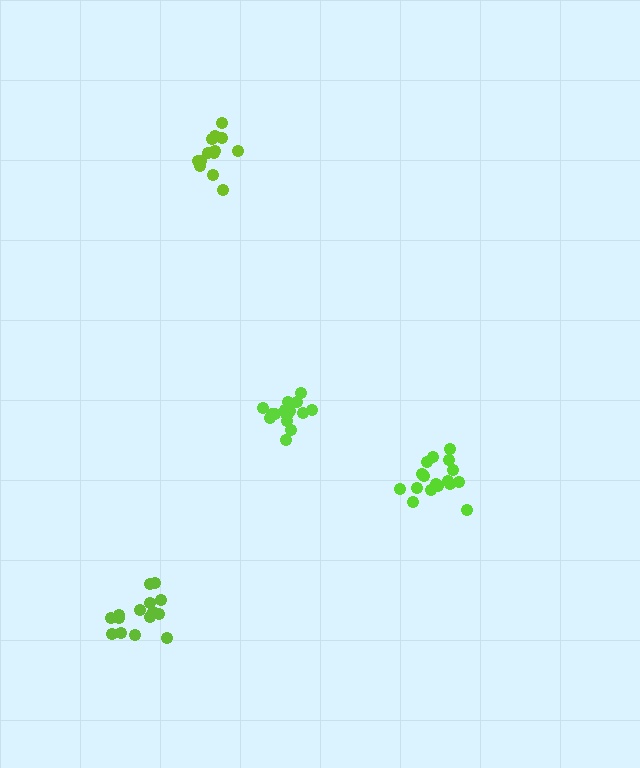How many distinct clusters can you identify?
There are 4 distinct clusters.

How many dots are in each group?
Group 1: 17 dots, Group 2: 15 dots, Group 3: 18 dots, Group 4: 13 dots (63 total).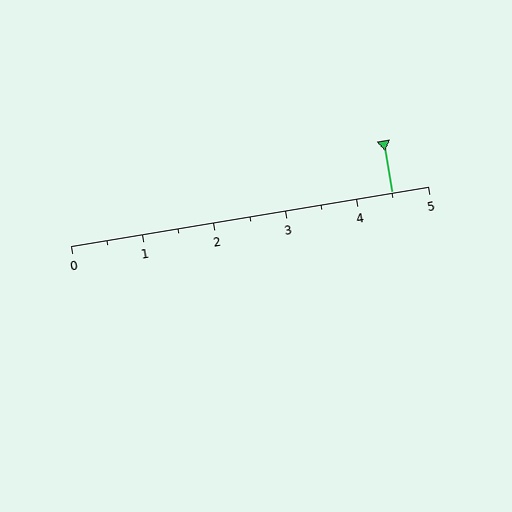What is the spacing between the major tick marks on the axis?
The major ticks are spaced 1 apart.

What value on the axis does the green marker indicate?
The marker indicates approximately 4.5.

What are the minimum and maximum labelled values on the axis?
The axis runs from 0 to 5.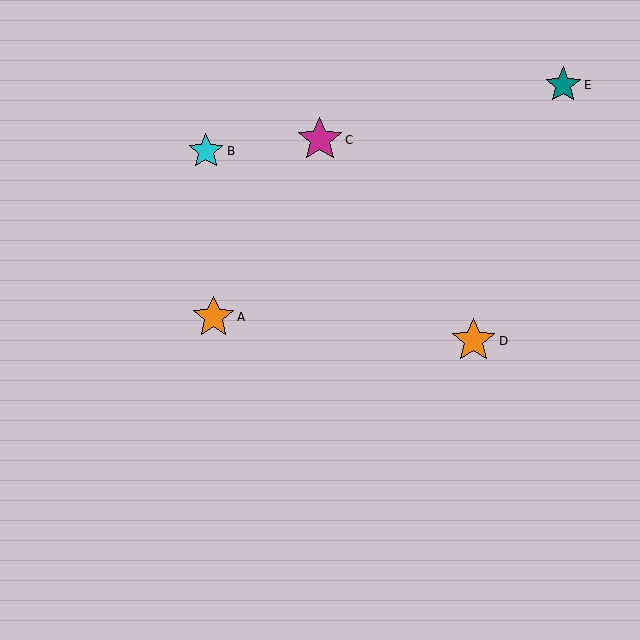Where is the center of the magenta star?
The center of the magenta star is at (320, 140).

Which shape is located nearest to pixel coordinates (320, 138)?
The magenta star (labeled C) at (320, 140) is nearest to that location.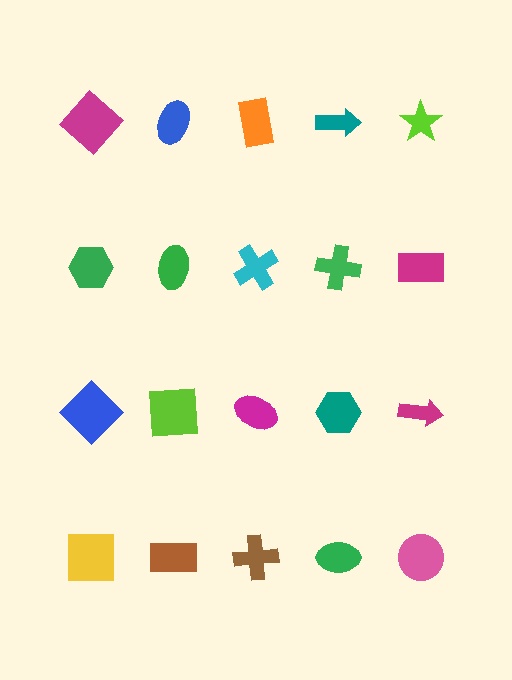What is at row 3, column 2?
A lime square.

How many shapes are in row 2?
5 shapes.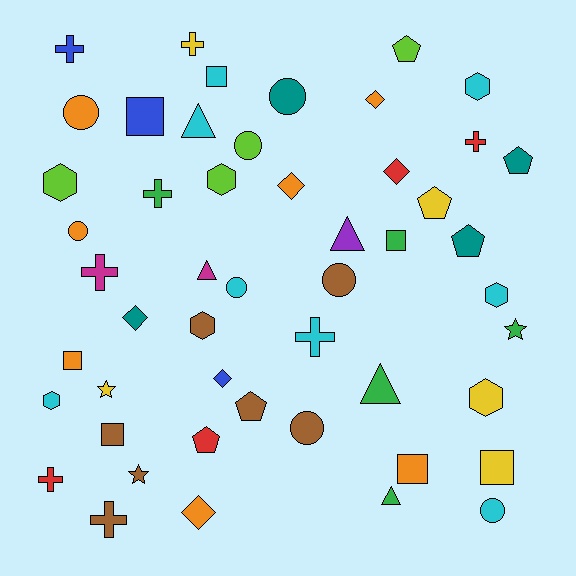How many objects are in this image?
There are 50 objects.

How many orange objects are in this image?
There are 7 orange objects.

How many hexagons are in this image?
There are 7 hexagons.